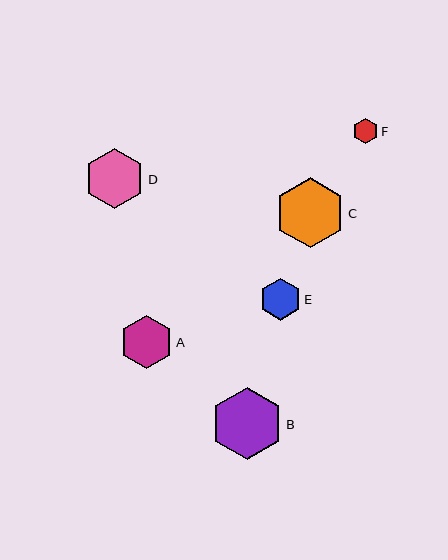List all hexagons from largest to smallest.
From largest to smallest: B, C, D, A, E, F.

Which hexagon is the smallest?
Hexagon F is the smallest with a size of approximately 25 pixels.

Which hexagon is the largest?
Hexagon B is the largest with a size of approximately 72 pixels.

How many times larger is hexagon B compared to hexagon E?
Hexagon B is approximately 1.7 times the size of hexagon E.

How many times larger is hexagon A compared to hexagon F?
Hexagon A is approximately 2.1 times the size of hexagon F.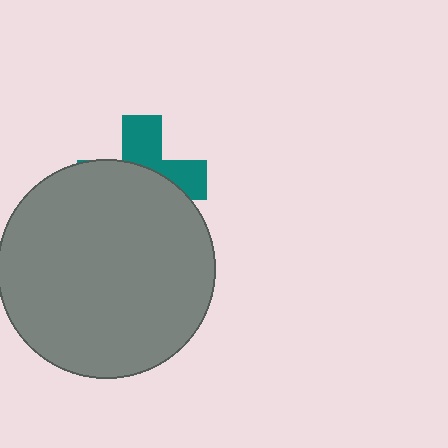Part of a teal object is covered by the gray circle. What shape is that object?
It is a cross.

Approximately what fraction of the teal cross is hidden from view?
Roughly 61% of the teal cross is hidden behind the gray circle.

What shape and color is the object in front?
The object in front is a gray circle.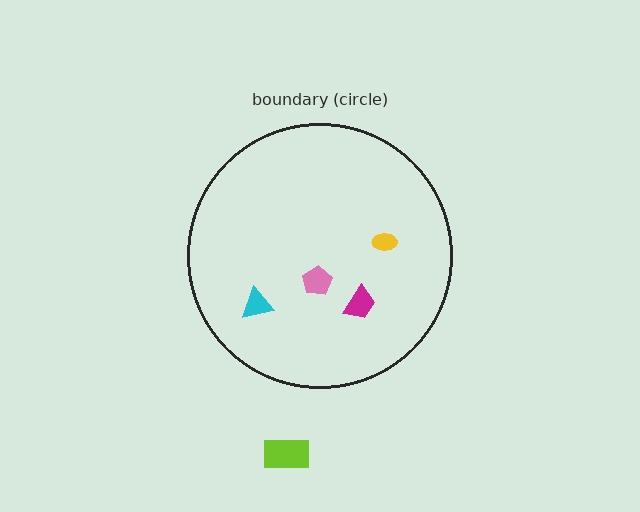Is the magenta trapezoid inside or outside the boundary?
Inside.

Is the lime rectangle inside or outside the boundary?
Outside.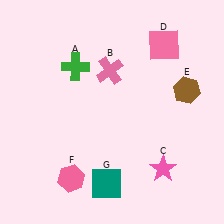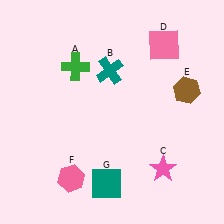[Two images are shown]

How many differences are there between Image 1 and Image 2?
There is 1 difference between the two images.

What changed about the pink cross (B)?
In Image 1, B is pink. In Image 2, it changed to teal.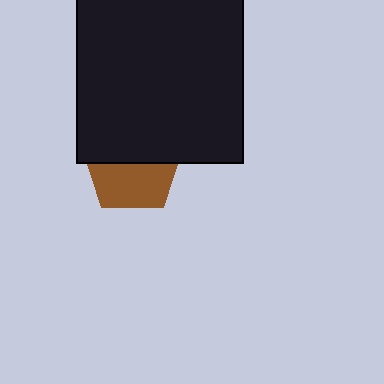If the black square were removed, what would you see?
You would see the complete brown pentagon.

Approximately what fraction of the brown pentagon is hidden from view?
Roughly 49% of the brown pentagon is hidden behind the black square.